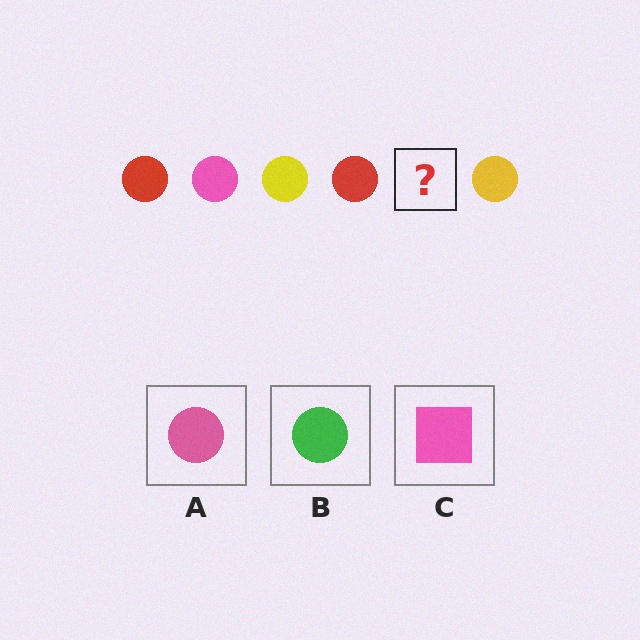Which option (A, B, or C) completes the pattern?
A.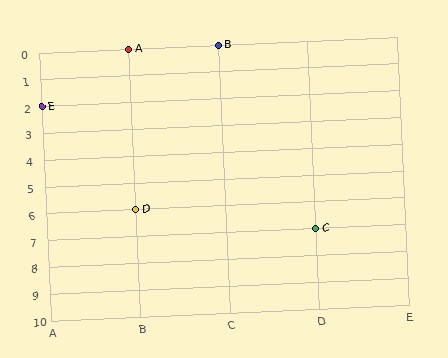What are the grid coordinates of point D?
Point D is at grid coordinates (B, 6).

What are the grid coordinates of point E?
Point E is at grid coordinates (A, 2).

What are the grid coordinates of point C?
Point C is at grid coordinates (D, 7).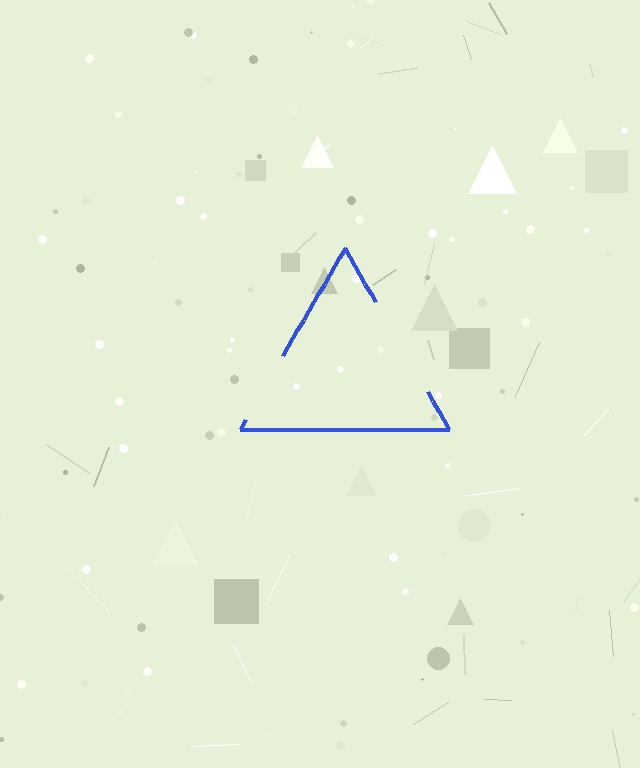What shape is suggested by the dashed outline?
The dashed outline suggests a triangle.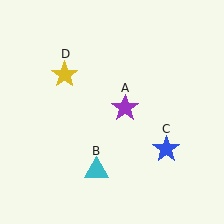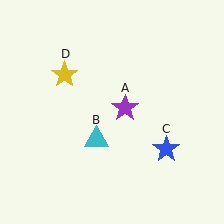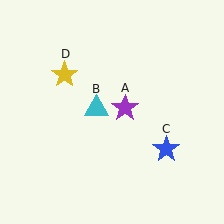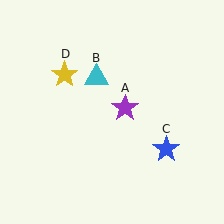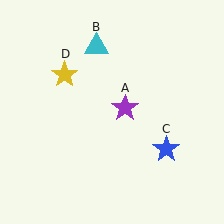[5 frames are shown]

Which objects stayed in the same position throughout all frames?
Purple star (object A) and blue star (object C) and yellow star (object D) remained stationary.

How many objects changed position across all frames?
1 object changed position: cyan triangle (object B).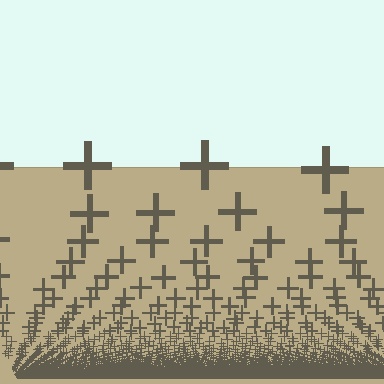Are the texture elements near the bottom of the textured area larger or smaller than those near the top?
Smaller. The gradient is inverted — elements near the bottom are smaller and denser.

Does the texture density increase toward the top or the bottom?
Density increases toward the bottom.